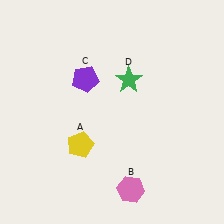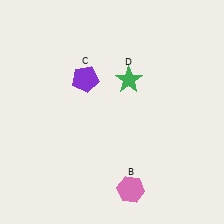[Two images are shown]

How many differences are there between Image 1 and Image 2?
There is 1 difference between the two images.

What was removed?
The yellow pentagon (A) was removed in Image 2.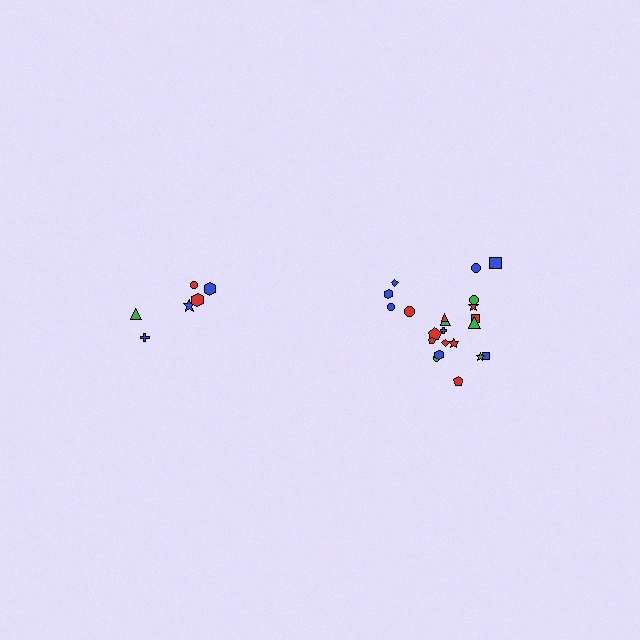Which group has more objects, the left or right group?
The right group.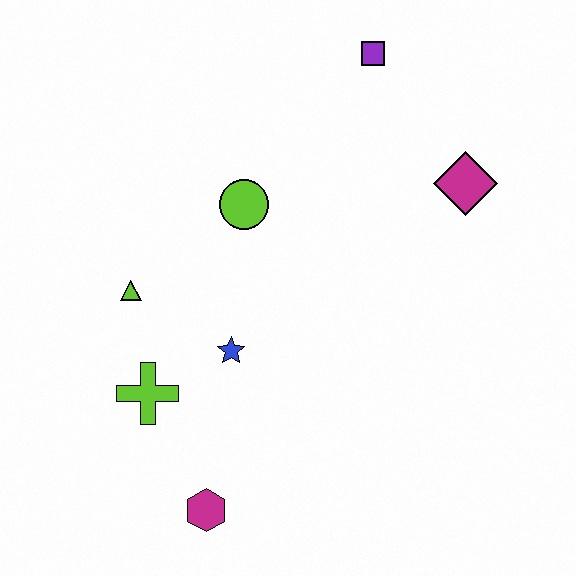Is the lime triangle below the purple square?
Yes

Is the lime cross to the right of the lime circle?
No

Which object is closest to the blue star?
The lime cross is closest to the blue star.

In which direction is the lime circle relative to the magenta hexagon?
The lime circle is above the magenta hexagon.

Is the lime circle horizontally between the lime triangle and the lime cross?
No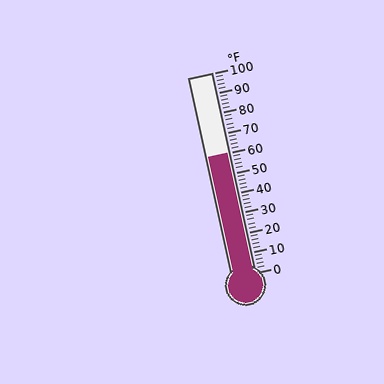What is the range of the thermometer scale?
The thermometer scale ranges from 0°F to 100°F.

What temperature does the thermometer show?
The thermometer shows approximately 60°F.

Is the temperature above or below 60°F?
The temperature is at 60°F.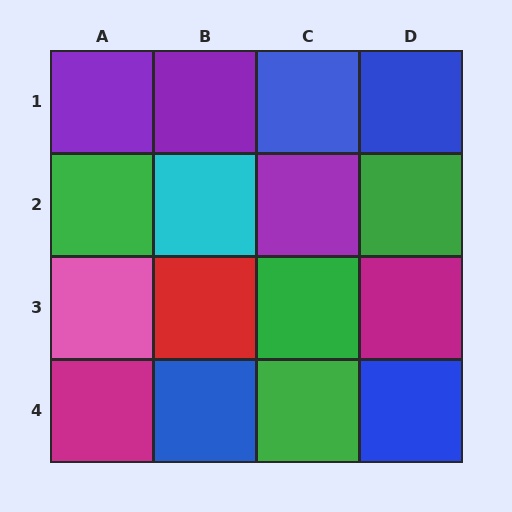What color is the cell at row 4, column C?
Green.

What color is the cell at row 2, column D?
Green.